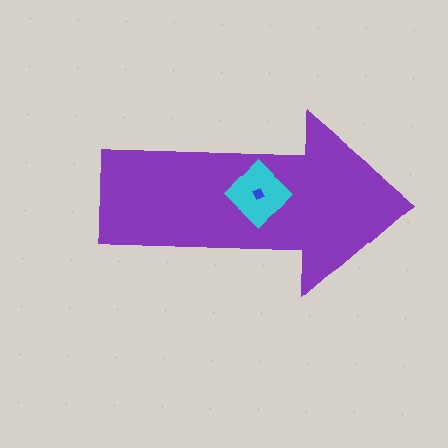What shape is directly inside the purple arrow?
The cyan diamond.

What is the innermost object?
The blue diamond.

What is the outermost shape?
The purple arrow.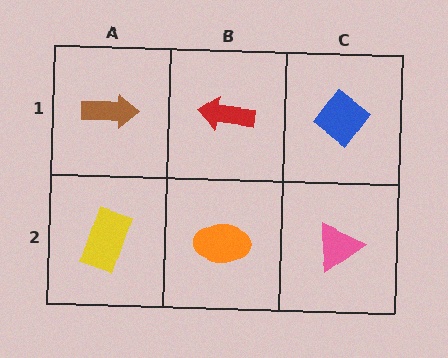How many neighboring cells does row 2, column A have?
2.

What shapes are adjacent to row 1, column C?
A pink triangle (row 2, column C), a red arrow (row 1, column B).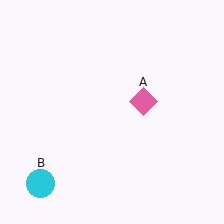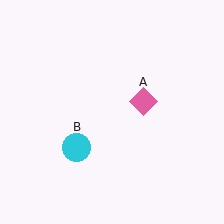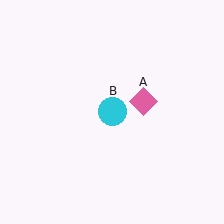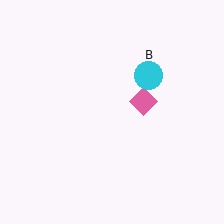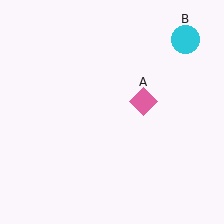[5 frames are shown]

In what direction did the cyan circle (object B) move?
The cyan circle (object B) moved up and to the right.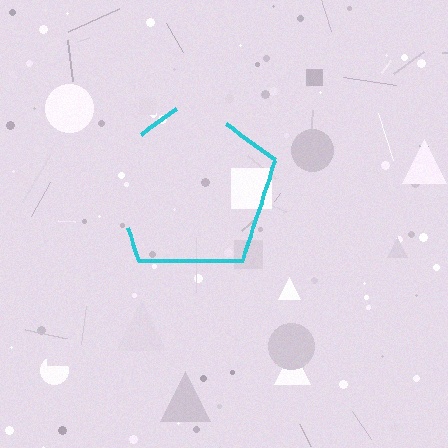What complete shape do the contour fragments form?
The contour fragments form a pentagon.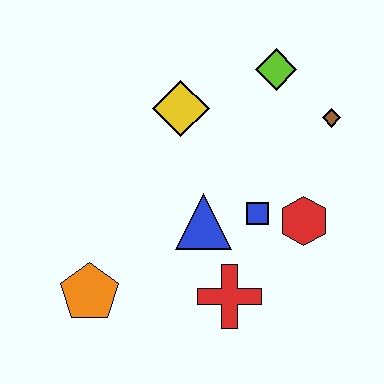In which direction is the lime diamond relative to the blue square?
The lime diamond is above the blue square.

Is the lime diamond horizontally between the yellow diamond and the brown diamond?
Yes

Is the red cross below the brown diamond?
Yes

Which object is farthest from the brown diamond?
The orange pentagon is farthest from the brown diamond.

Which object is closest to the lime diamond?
The brown diamond is closest to the lime diamond.